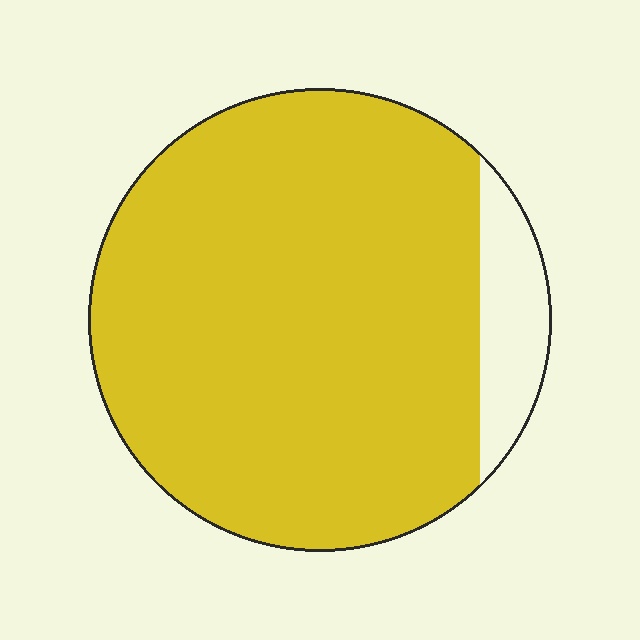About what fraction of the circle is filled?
About nine tenths (9/10).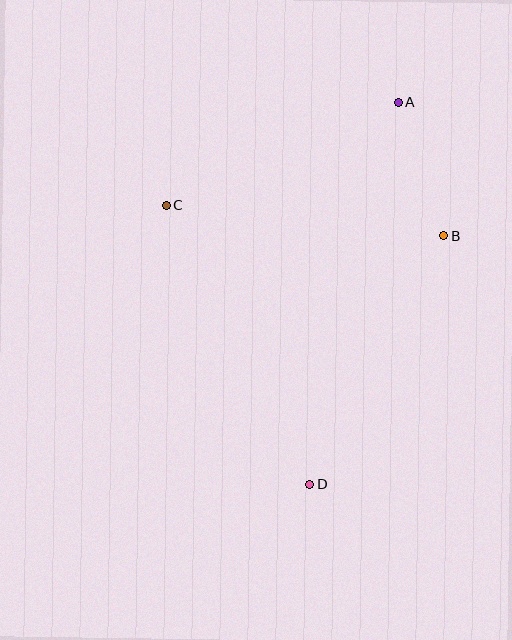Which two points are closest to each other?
Points A and B are closest to each other.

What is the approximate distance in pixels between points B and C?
The distance between B and C is approximately 280 pixels.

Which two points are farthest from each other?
Points A and D are farthest from each other.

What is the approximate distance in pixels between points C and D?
The distance between C and D is approximately 314 pixels.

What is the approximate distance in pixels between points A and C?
The distance between A and C is approximately 254 pixels.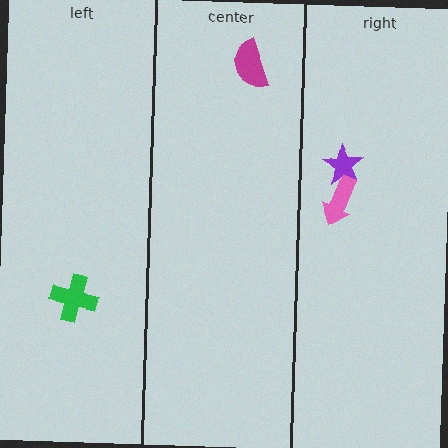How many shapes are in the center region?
1.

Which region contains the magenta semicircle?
The center region.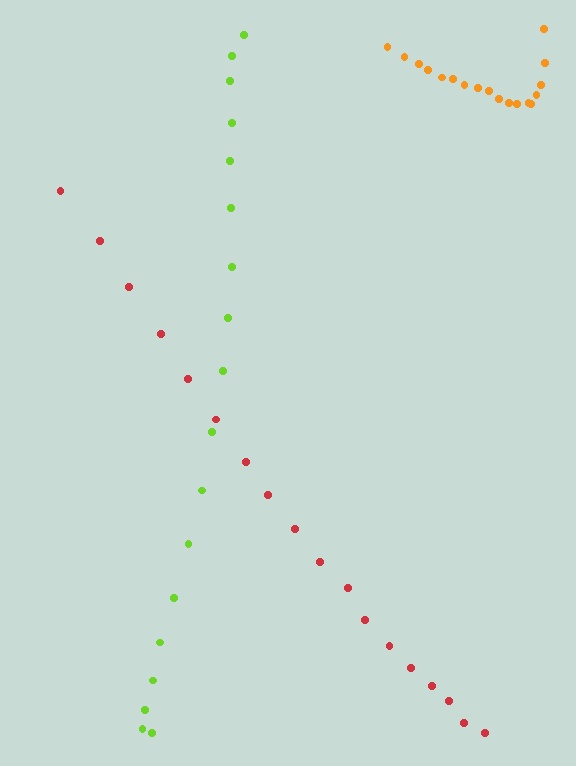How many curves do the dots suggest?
There are 3 distinct paths.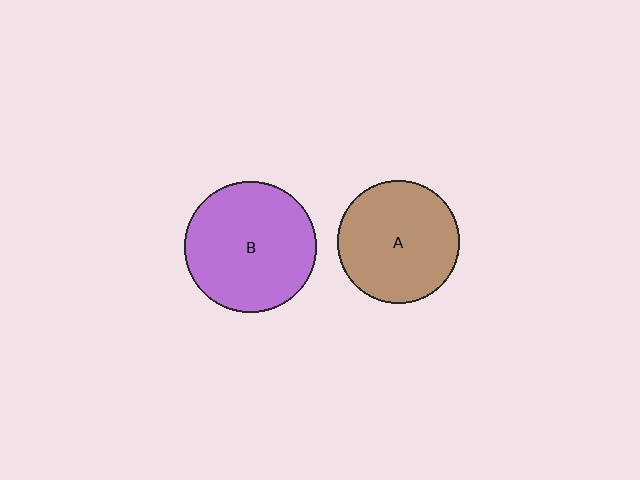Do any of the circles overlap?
No, none of the circles overlap.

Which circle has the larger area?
Circle B (purple).